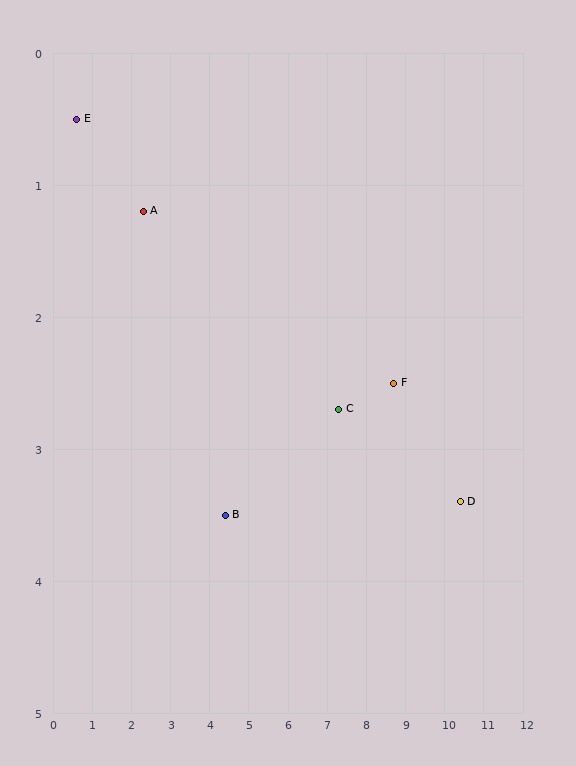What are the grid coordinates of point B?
Point B is at approximately (4.4, 3.5).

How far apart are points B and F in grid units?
Points B and F are about 4.4 grid units apart.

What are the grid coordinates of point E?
Point E is at approximately (0.6, 0.5).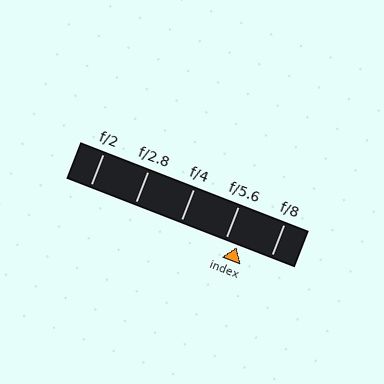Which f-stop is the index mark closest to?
The index mark is closest to f/5.6.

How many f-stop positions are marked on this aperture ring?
There are 5 f-stop positions marked.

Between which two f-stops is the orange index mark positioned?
The index mark is between f/5.6 and f/8.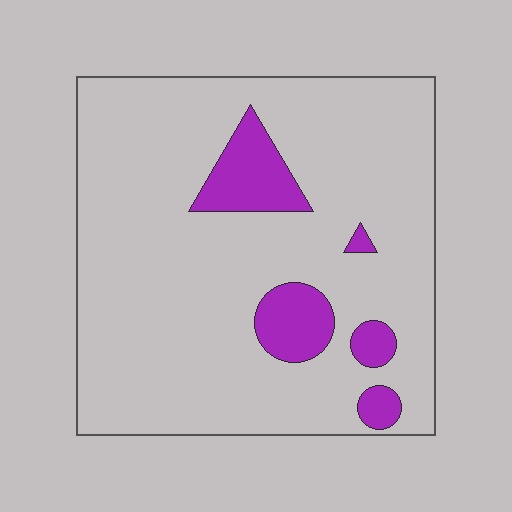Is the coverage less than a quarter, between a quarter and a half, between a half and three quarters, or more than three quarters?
Less than a quarter.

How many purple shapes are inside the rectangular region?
5.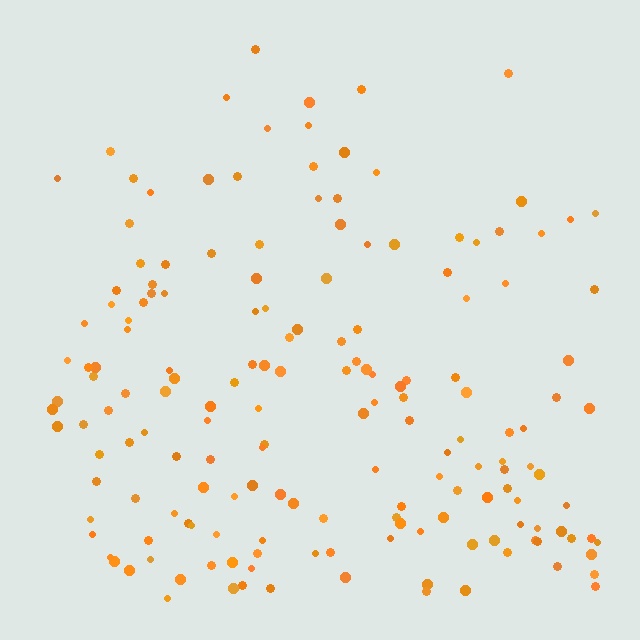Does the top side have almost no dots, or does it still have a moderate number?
Still a moderate number, just noticeably fewer than the bottom.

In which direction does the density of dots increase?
From top to bottom, with the bottom side densest.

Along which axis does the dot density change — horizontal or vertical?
Vertical.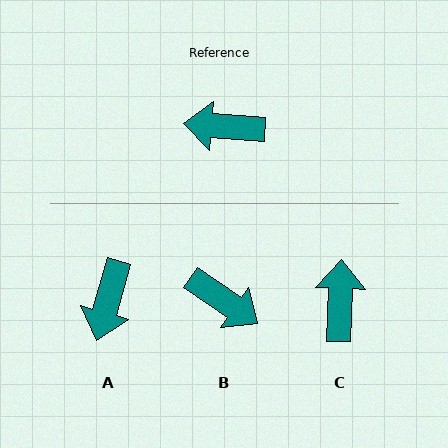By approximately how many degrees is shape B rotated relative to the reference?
Approximately 149 degrees counter-clockwise.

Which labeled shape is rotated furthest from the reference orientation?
B, about 149 degrees away.